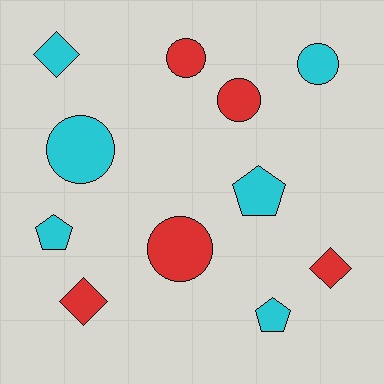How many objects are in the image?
There are 11 objects.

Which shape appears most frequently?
Circle, with 5 objects.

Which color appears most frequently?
Cyan, with 6 objects.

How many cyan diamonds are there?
There is 1 cyan diamond.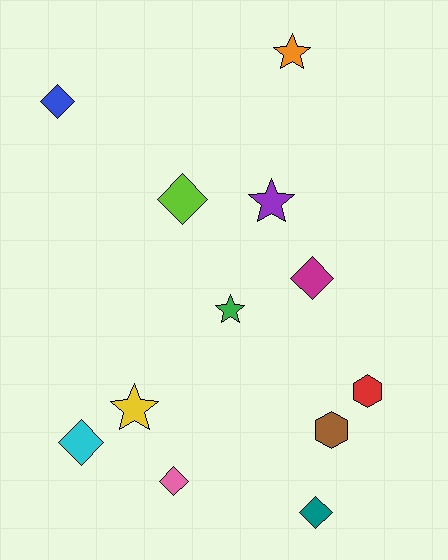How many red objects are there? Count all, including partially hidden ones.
There is 1 red object.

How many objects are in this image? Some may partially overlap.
There are 12 objects.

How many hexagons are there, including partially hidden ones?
There are 2 hexagons.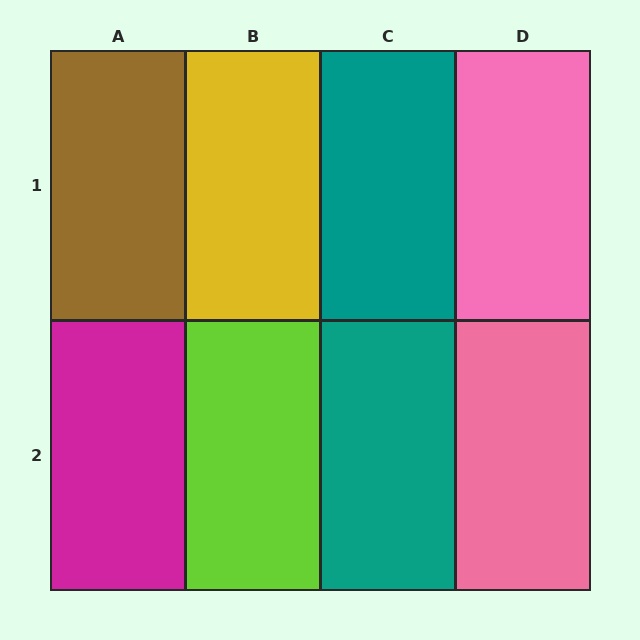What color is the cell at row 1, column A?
Brown.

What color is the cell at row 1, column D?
Pink.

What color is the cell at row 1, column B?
Yellow.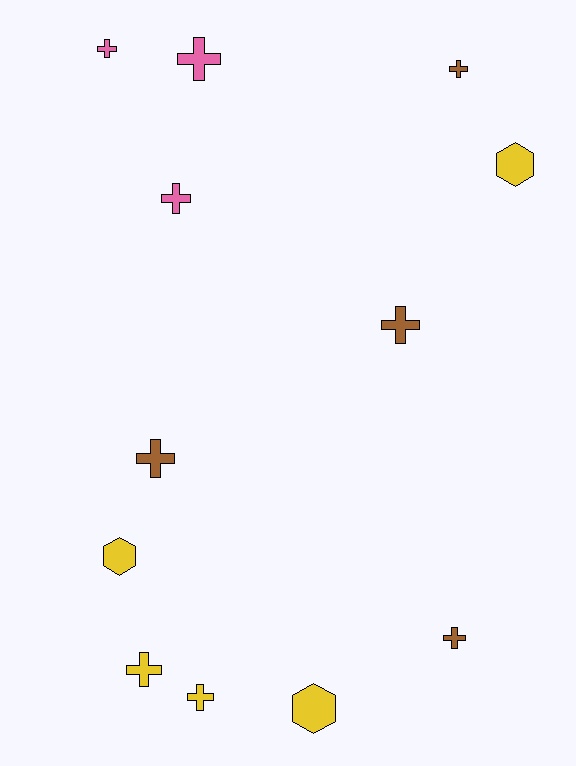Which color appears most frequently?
Yellow, with 5 objects.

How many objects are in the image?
There are 12 objects.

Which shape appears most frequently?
Cross, with 9 objects.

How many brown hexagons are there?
There are no brown hexagons.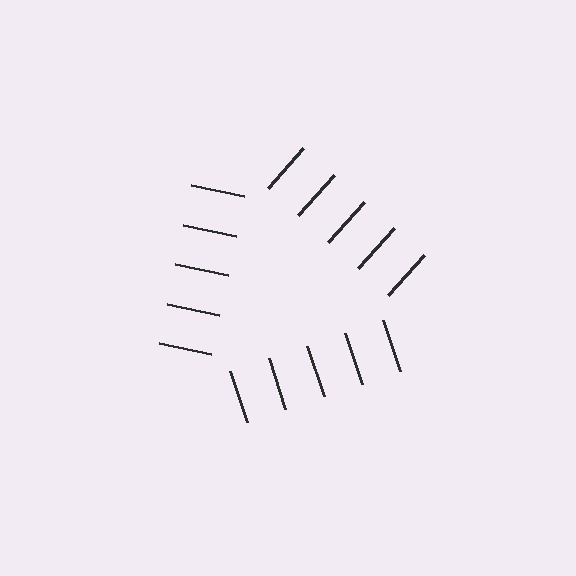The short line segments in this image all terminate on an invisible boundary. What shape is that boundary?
An illusory triangle — the line segments terminate on its edges but no continuous stroke is drawn.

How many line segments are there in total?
15 — 5 along each of the 3 edges.